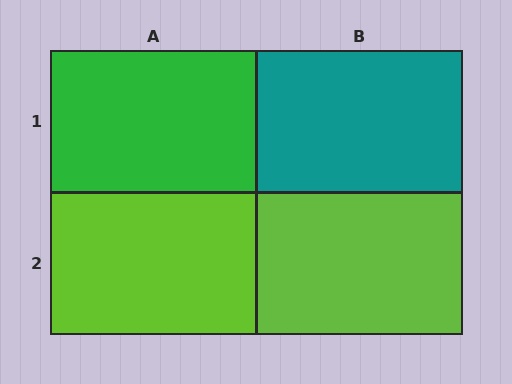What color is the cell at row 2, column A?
Lime.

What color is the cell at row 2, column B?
Lime.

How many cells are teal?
1 cell is teal.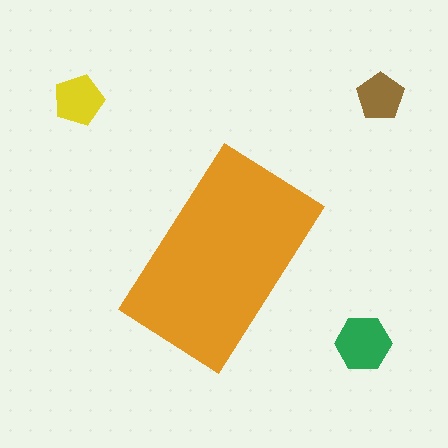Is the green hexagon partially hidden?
No, the green hexagon is fully visible.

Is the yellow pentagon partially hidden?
No, the yellow pentagon is fully visible.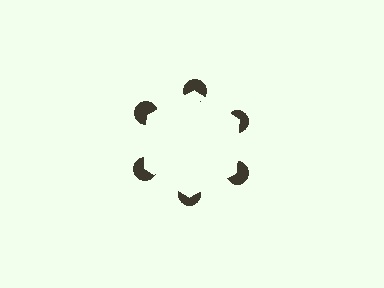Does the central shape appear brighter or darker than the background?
It typically appears slightly brighter than the background, even though no actual brightness change is drawn.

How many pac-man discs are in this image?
There are 6 — one at each vertex of the illusory hexagon.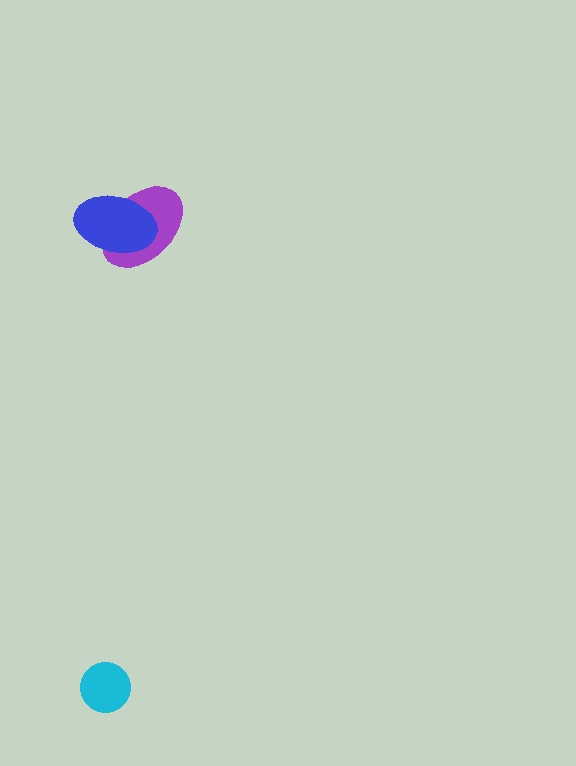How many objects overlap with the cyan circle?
0 objects overlap with the cyan circle.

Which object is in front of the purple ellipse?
The blue ellipse is in front of the purple ellipse.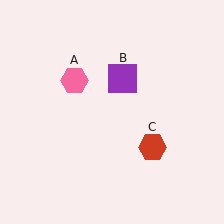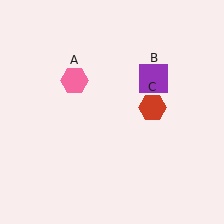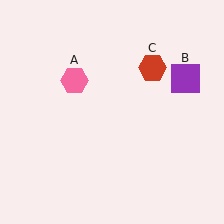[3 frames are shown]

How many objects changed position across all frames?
2 objects changed position: purple square (object B), red hexagon (object C).